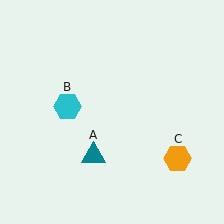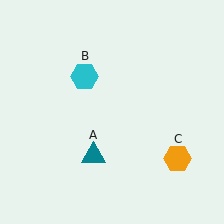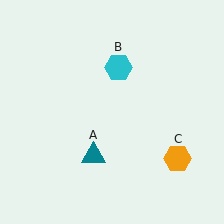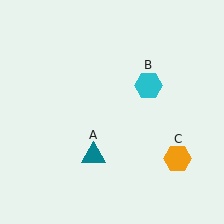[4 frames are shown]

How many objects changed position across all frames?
1 object changed position: cyan hexagon (object B).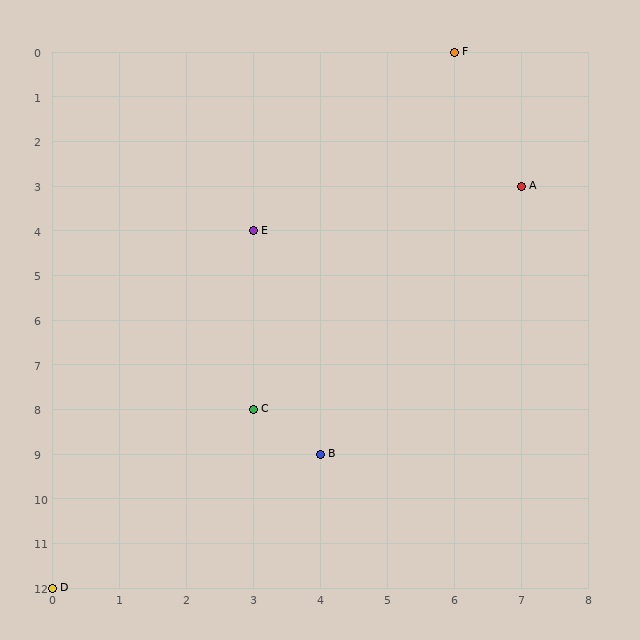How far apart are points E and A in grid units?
Points E and A are 4 columns and 1 row apart (about 4.1 grid units diagonally).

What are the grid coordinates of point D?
Point D is at grid coordinates (0, 12).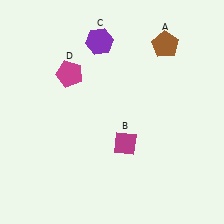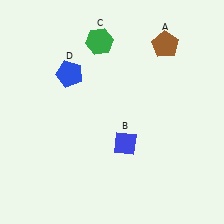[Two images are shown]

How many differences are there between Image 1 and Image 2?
There are 3 differences between the two images.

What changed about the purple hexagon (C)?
In Image 1, C is purple. In Image 2, it changed to green.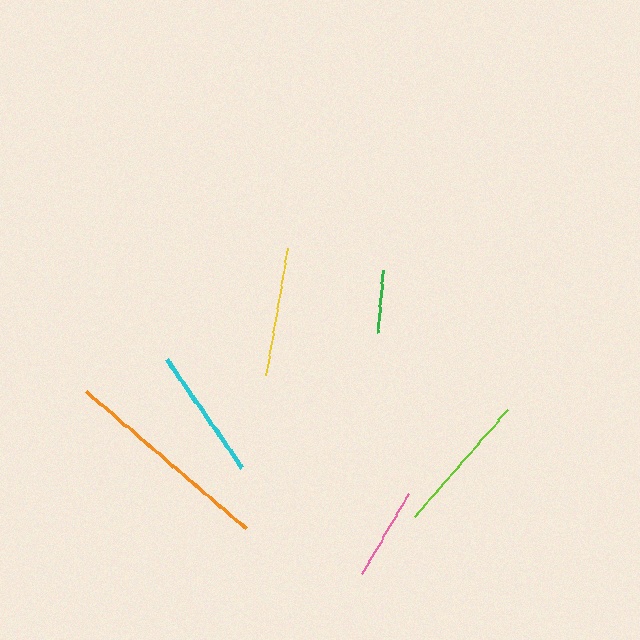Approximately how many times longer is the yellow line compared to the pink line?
The yellow line is approximately 1.4 times the length of the pink line.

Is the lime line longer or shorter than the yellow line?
The lime line is longer than the yellow line.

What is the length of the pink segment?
The pink segment is approximately 93 pixels long.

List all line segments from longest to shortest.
From longest to shortest: orange, lime, cyan, yellow, pink, green.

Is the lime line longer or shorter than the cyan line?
The lime line is longer than the cyan line.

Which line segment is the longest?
The orange line is the longest at approximately 211 pixels.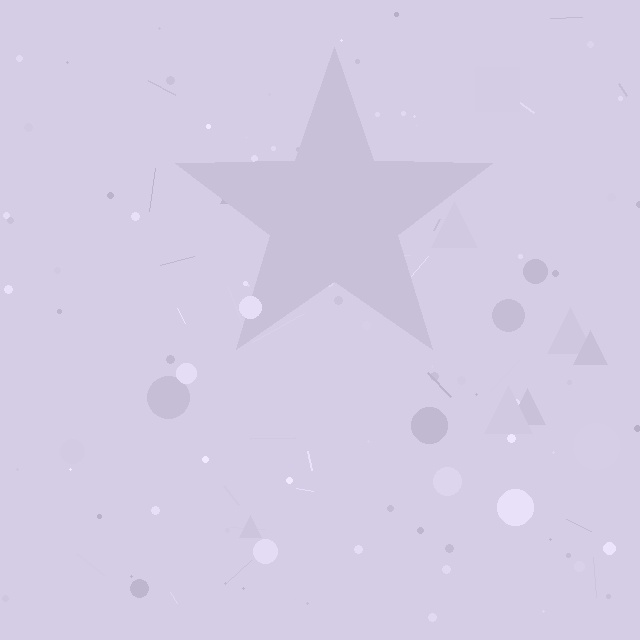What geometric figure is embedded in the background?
A star is embedded in the background.